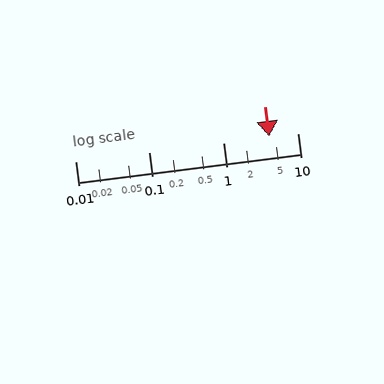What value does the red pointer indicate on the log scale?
The pointer indicates approximately 4.2.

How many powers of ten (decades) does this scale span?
The scale spans 3 decades, from 0.01 to 10.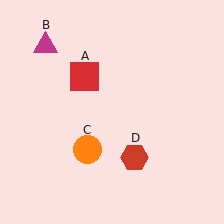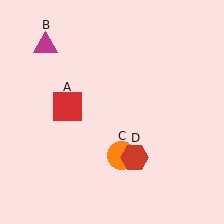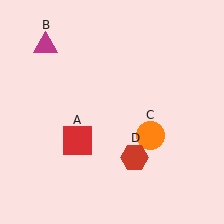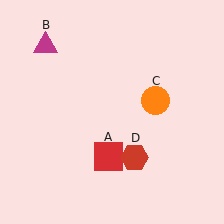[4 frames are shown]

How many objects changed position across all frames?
2 objects changed position: red square (object A), orange circle (object C).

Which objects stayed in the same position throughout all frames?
Magenta triangle (object B) and red hexagon (object D) remained stationary.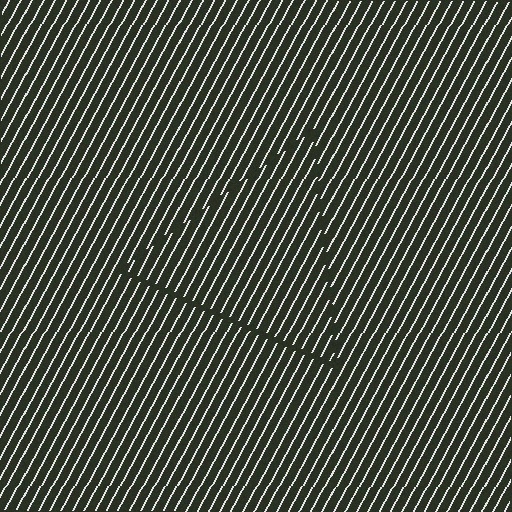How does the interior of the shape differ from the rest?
The interior of the shape contains the same grating, shifted by half a period — the contour is defined by the phase discontinuity where line-ends from the inner and outer gratings abut.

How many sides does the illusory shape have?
3 sides — the line-ends trace a triangle.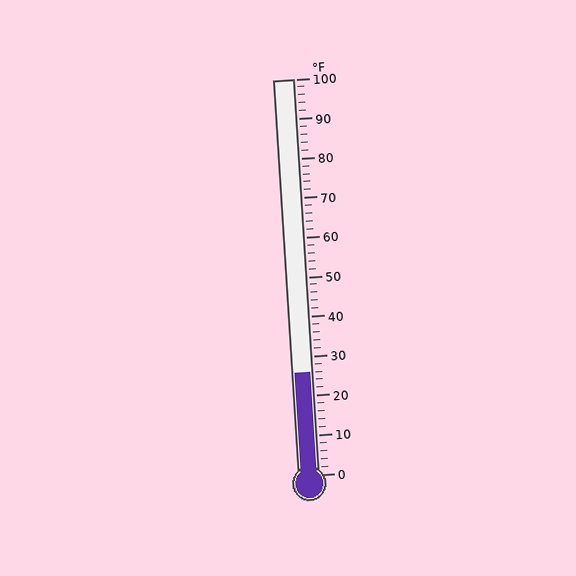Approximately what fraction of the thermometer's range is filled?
The thermometer is filled to approximately 25% of its range.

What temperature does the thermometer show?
The thermometer shows approximately 26°F.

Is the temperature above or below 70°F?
The temperature is below 70°F.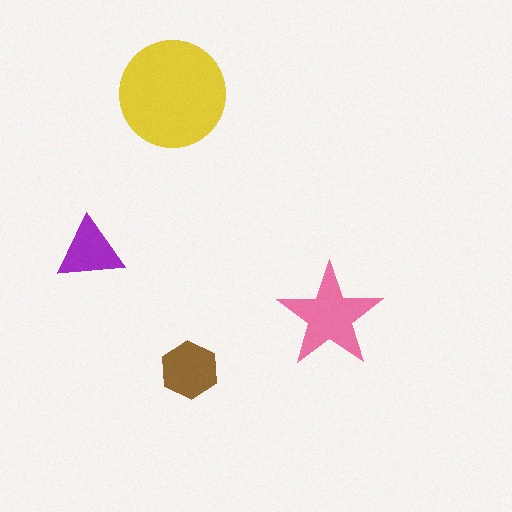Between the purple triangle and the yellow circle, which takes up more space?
The yellow circle.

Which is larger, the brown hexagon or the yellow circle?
The yellow circle.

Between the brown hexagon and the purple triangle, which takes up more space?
The brown hexagon.